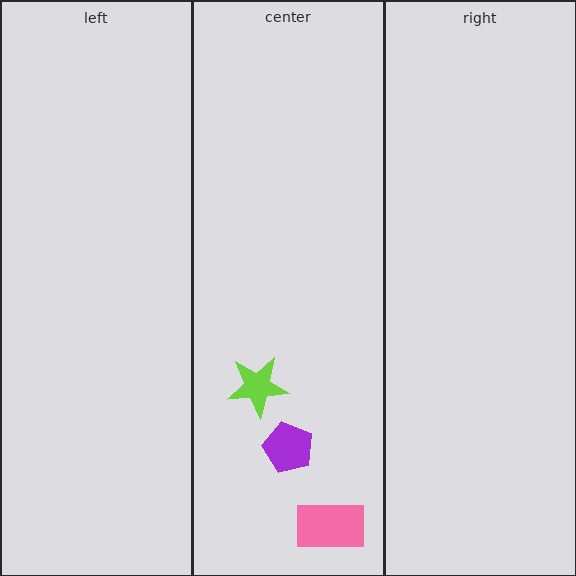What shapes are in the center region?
The pink rectangle, the lime star, the purple pentagon.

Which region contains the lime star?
The center region.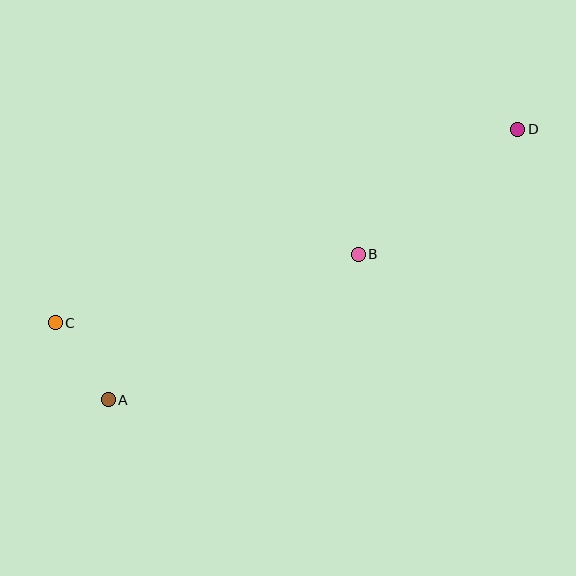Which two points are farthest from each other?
Points C and D are farthest from each other.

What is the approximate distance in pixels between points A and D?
The distance between A and D is approximately 491 pixels.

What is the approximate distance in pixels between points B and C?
The distance between B and C is approximately 311 pixels.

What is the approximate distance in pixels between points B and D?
The distance between B and D is approximately 203 pixels.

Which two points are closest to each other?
Points A and C are closest to each other.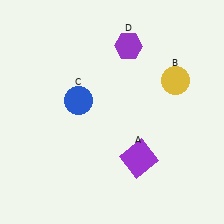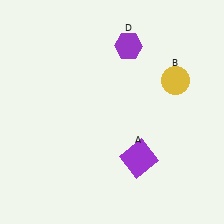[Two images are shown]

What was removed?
The blue circle (C) was removed in Image 2.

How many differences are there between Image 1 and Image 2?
There is 1 difference between the two images.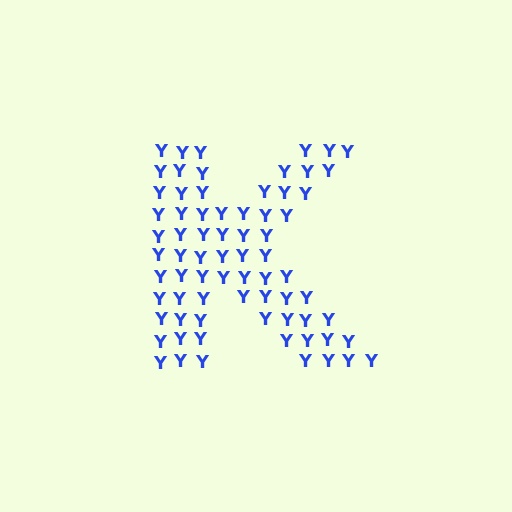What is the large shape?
The large shape is the letter K.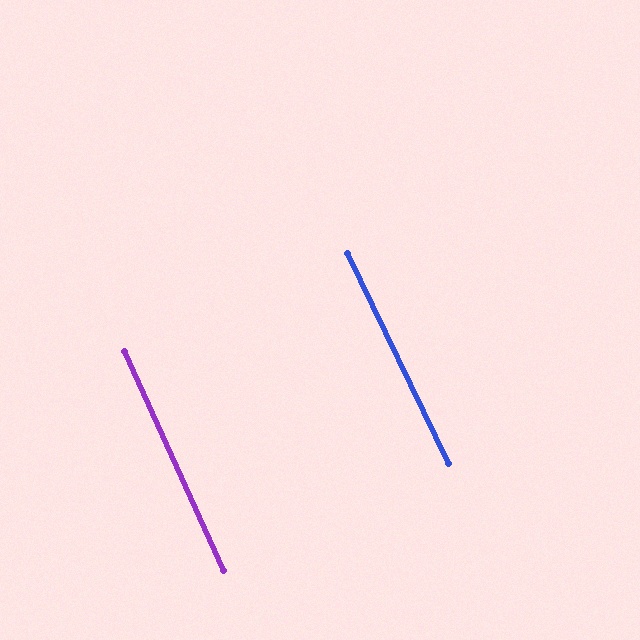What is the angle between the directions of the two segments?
Approximately 2 degrees.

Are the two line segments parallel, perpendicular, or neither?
Parallel — their directions differ by only 1.6°.